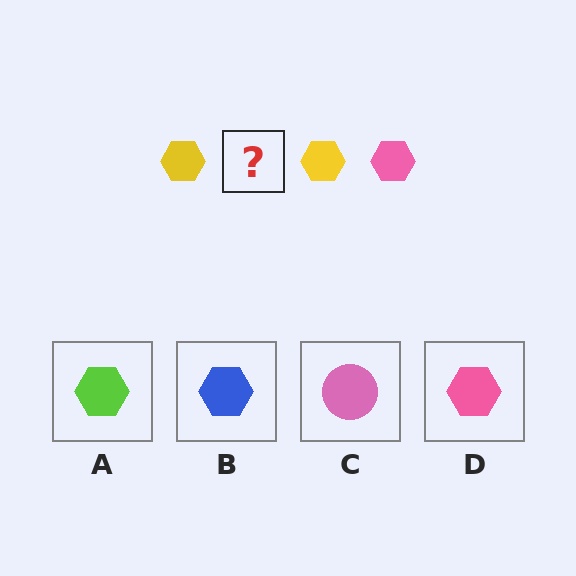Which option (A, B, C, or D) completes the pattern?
D.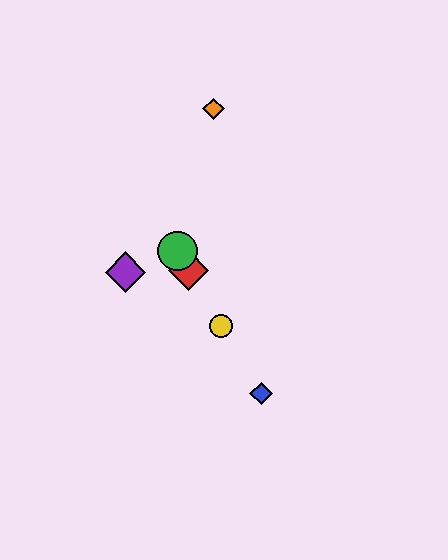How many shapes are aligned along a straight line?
4 shapes (the red diamond, the blue diamond, the green circle, the yellow circle) are aligned along a straight line.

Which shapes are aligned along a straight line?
The red diamond, the blue diamond, the green circle, the yellow circle are aligned along a straight line.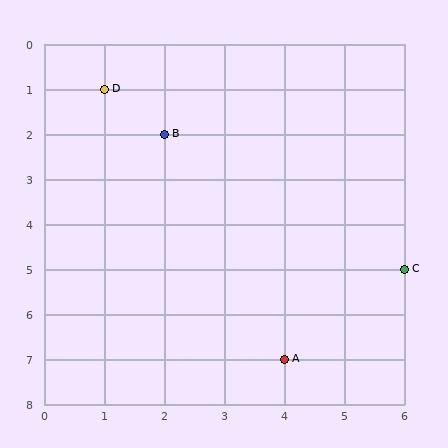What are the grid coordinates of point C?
Point C is at grid coordinates (6, 5).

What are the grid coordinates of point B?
Point B is at grid coordinates (2, 2).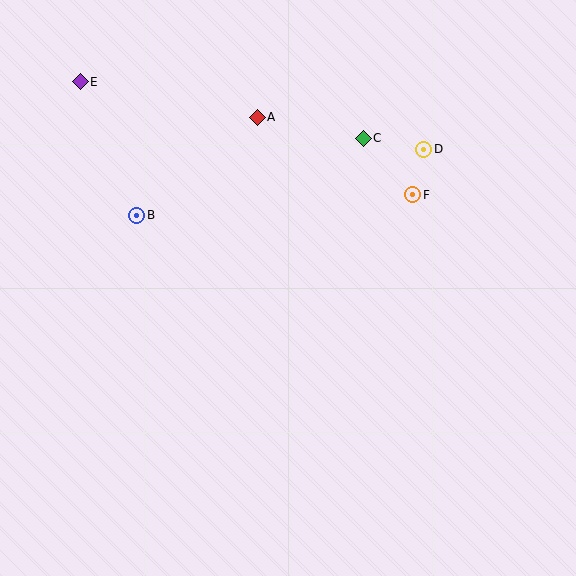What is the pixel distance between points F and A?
The distance between F and A is 173 pixels.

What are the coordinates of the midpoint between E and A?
The midpoint between E and A is at (169, 100).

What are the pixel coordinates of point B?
Point B is at (137, 215).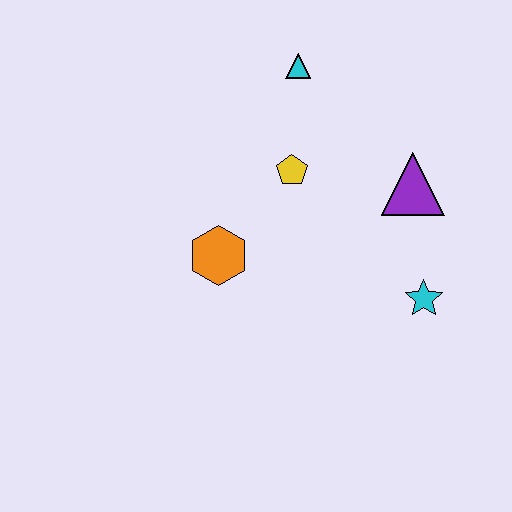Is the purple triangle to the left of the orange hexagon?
No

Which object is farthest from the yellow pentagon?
The cyan star is farthest from the yellow pentagon.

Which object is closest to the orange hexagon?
The yellow pentagon is closest to the orange hexagon.